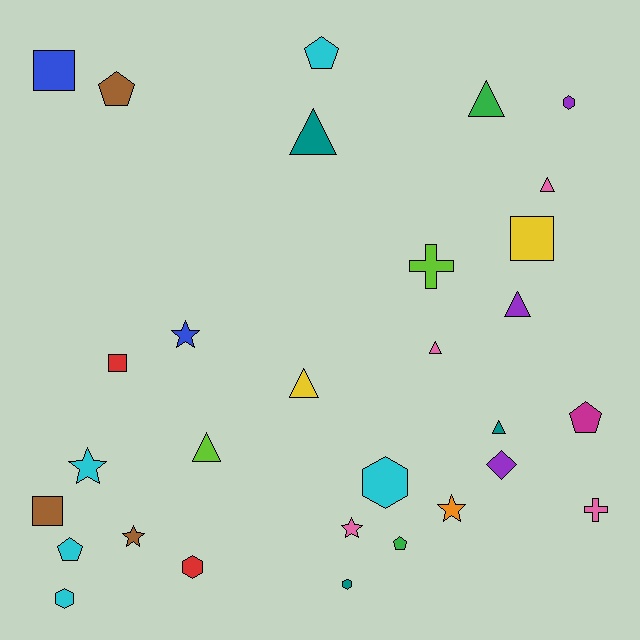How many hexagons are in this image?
There are 5 hexagons.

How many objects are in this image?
There are 30 objects.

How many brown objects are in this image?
There are 3 brown objects.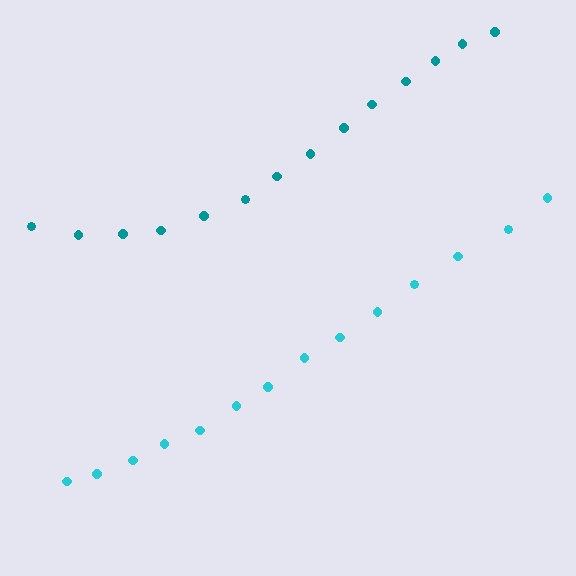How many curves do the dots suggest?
There are 2 distinct paths.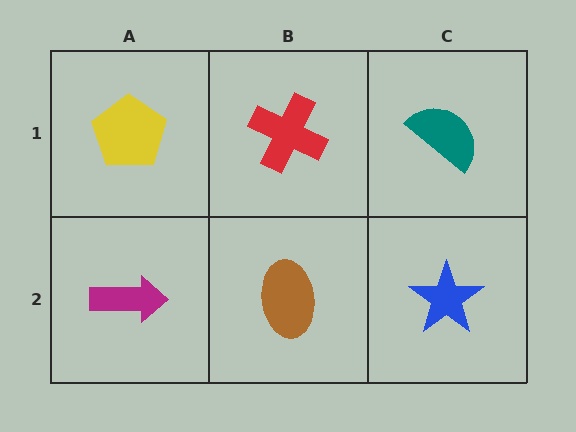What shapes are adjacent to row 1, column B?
A brown ellipse (row 2, column B), a yellow pentagon (row 1, column A), a teal semicircle (row 1, column C).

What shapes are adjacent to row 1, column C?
A blue star (row 2, column C), a red cross (row 1, column B).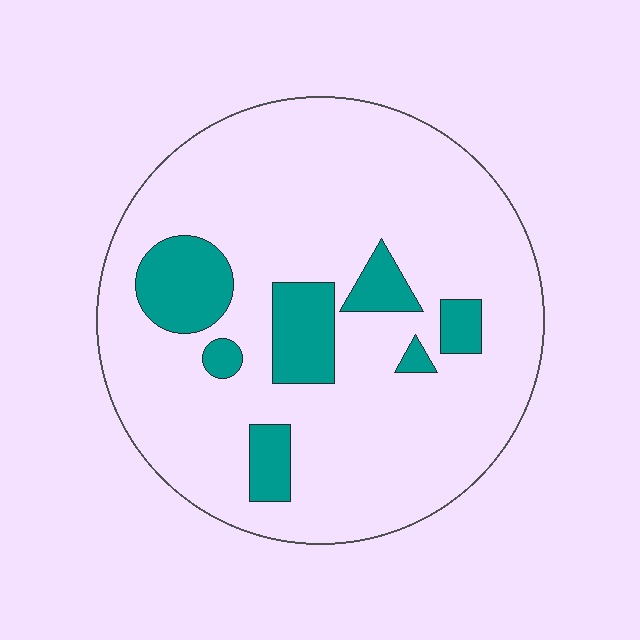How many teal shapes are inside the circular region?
7.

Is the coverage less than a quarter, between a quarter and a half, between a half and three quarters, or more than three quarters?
Less than a quarter.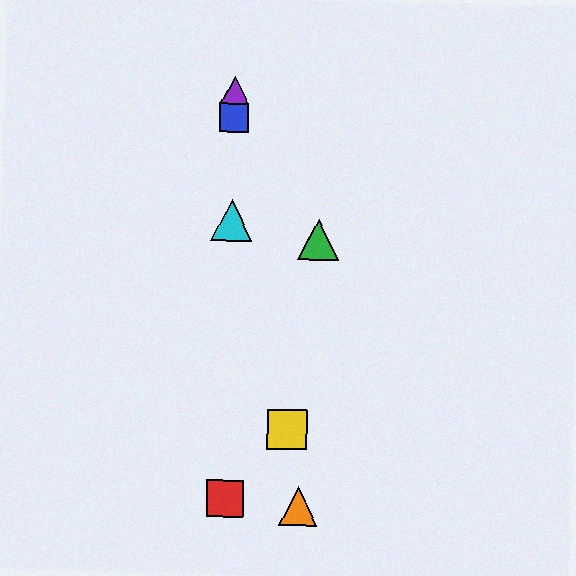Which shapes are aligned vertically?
The red square, the blue square, the purple triangle, the cyan triangle are aligned vertically.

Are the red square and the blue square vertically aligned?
Yes, both are at x≈225.